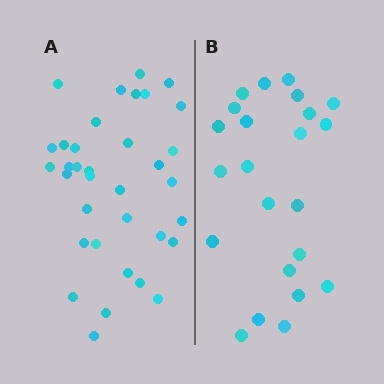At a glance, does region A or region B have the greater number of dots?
Region A (the left region) has more dots.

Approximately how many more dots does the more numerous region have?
Region A has roughly 12 or so more dots than region B.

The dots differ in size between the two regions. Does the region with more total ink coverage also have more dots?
No. Region B has more total ink coverage because its dots are larger, but region A actually contains more individual dots. Total area can be misleading — the number of items is what matters here.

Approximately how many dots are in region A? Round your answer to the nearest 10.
About 40 dots. (The exact count is 35, which rounds to 40.)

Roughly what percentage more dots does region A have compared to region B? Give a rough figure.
About 50% more.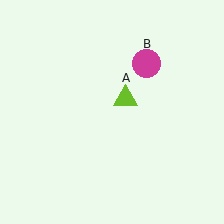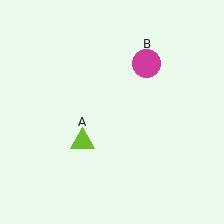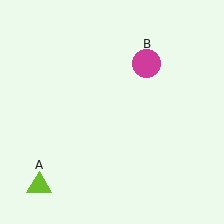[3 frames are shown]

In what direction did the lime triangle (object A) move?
The lime triangle (object A) moved down and to the left.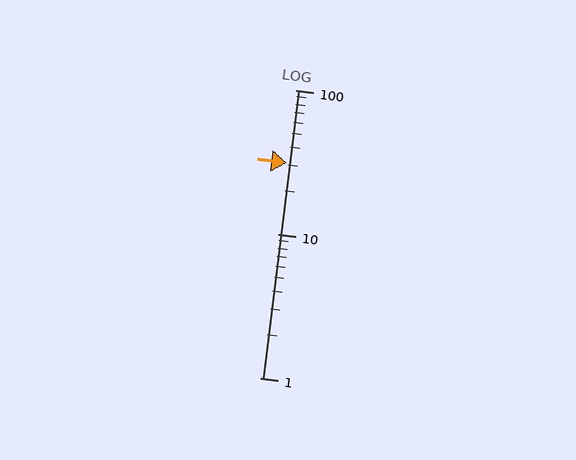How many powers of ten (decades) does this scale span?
The scale spans 2 decades, from 1 to 100.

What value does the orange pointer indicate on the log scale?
The pointer indicates approximately 31.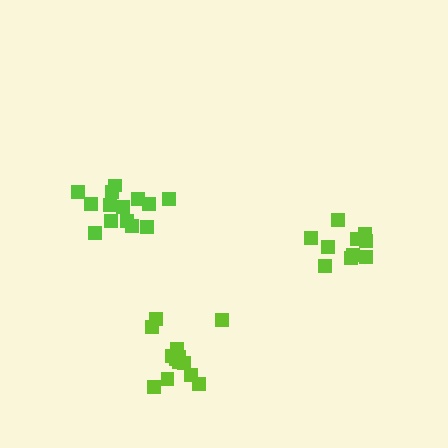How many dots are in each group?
Group 1: 14 dots, Group 2: 10 dots, Group 3: 13 dots (37 total).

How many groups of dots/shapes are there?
There are 3 groups.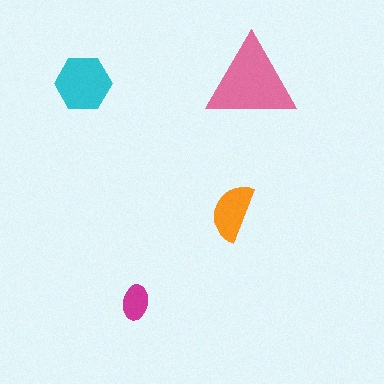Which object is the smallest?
The magenta ellipse.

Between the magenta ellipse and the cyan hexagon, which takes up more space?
The cyan hexagon.